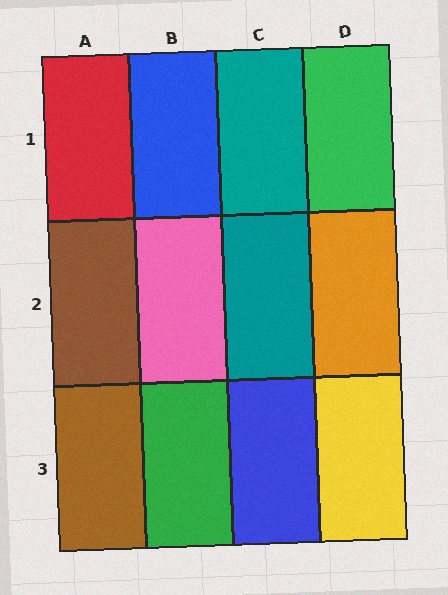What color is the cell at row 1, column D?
Green.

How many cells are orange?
1 cell is orange.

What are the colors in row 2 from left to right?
Brown, pink, teal, orange.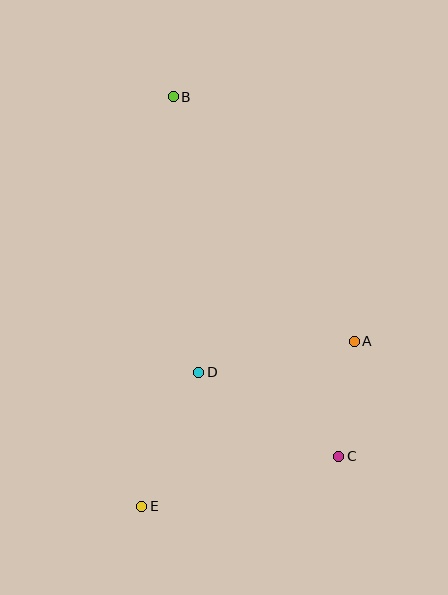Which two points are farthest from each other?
Points B and E are farthest from each other.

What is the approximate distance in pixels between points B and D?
The distance between B and D is approximately 277 pixels.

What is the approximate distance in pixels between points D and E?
The distance between D and E is approximately 145 pixels.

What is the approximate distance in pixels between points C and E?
The distance between C and E is approximately 203 pixels.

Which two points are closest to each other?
Points A and C are closest to each other.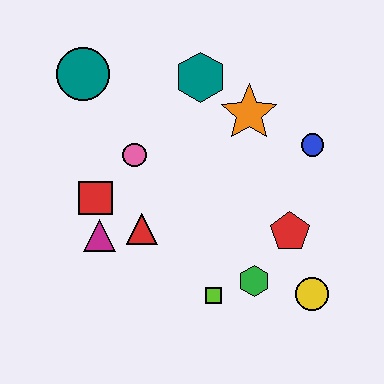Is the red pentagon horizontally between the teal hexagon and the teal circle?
No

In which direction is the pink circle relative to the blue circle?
The pink circle is to the left of the blue circle.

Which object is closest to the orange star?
The teal hexagon is closest to the orange star.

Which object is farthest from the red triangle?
The blue circle is farthest from the red triangle.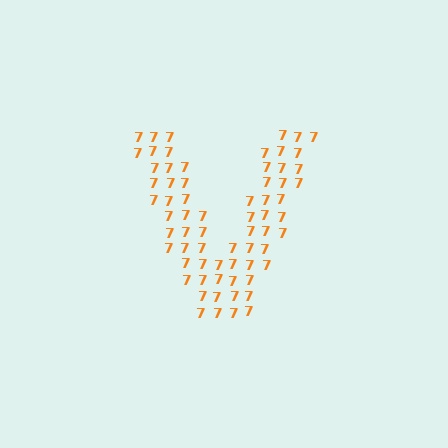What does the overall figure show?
The overall figure shows the letter V.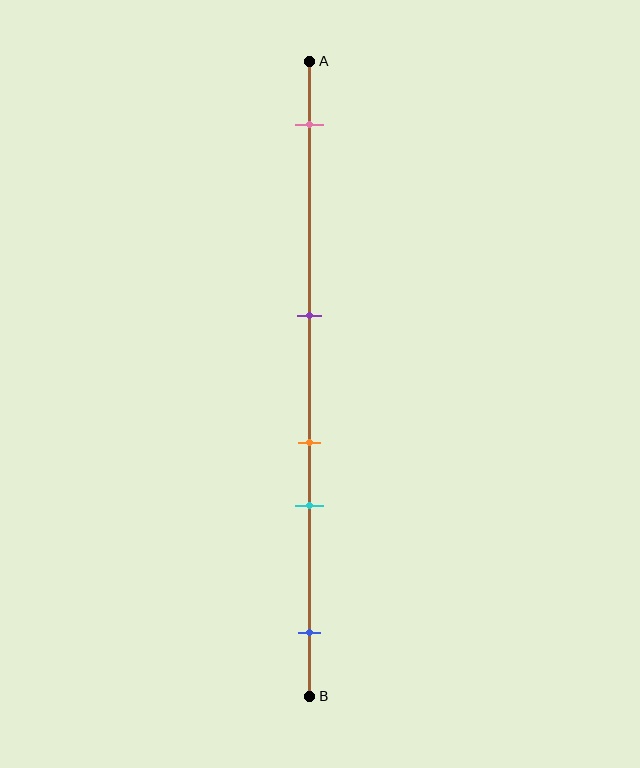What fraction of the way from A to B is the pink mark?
The pink mark is approximately 10% (0.1) of the way from A to B.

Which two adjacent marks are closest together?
The orange and cyan marks are the closest adjacent pair.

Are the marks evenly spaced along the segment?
No, the marks are not evenly spaced.